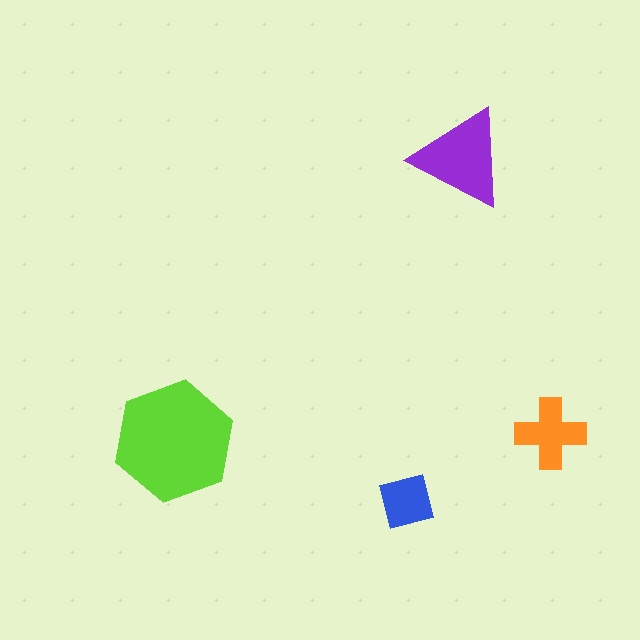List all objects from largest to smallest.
The lime hexagon, the purple triangle, the orange cross, the blue square.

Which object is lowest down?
The blue square is bottommost.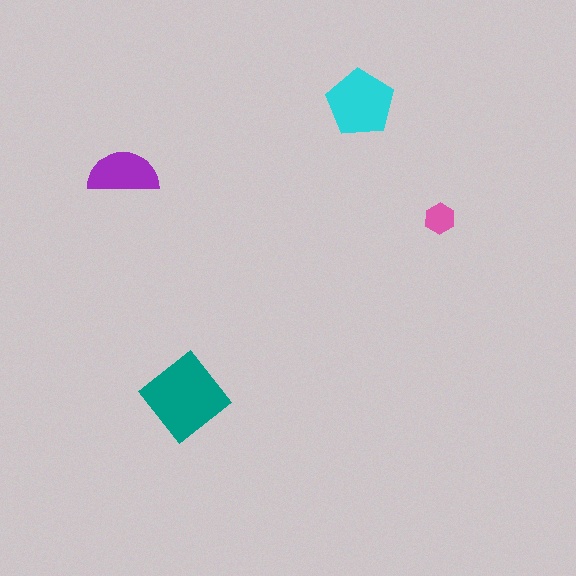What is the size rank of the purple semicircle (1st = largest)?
3rd.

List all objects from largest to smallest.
The teal diamond, the cyan pentagon, the purple semicircle, the pink hexagon.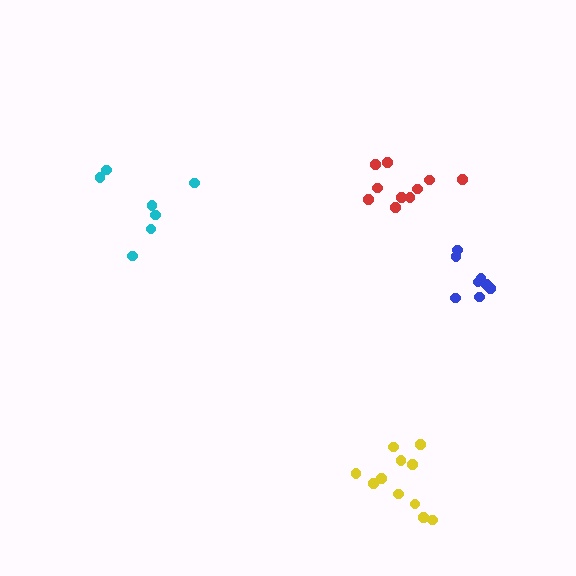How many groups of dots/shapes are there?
There are 4 groups.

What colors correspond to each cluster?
The clusters are colored: yellow, cyan, blue, red.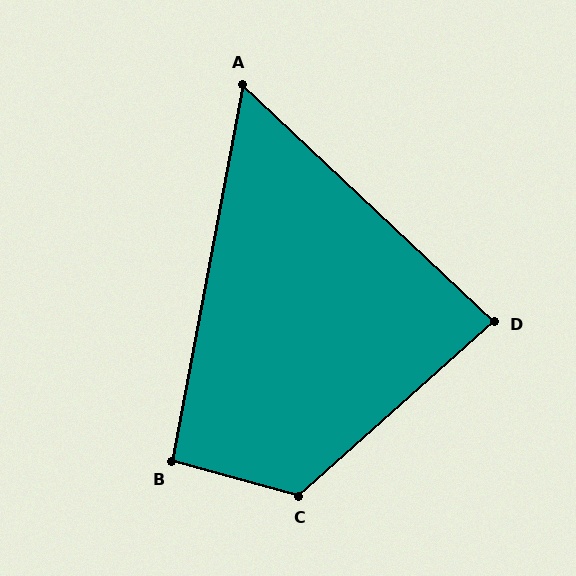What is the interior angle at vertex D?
Approximately 85 degrees (approximately right).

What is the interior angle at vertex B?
Approximately 95 degrees (approximately right).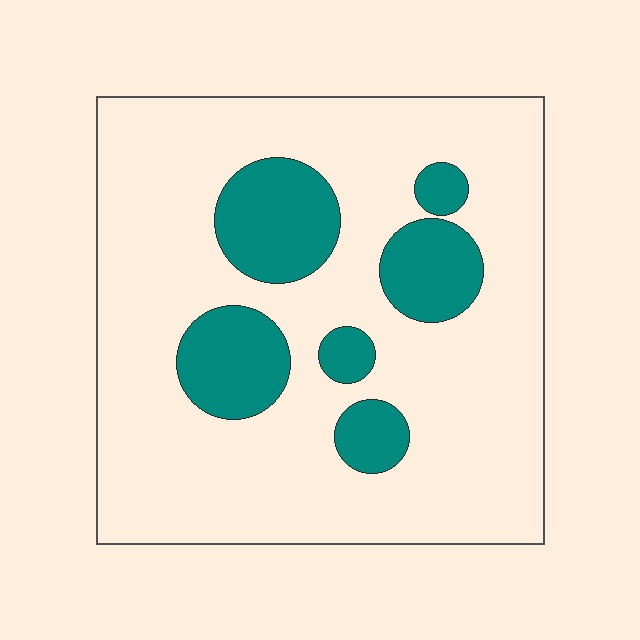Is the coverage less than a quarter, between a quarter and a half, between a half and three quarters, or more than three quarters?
Less than a quarter.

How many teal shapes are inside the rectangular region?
6.